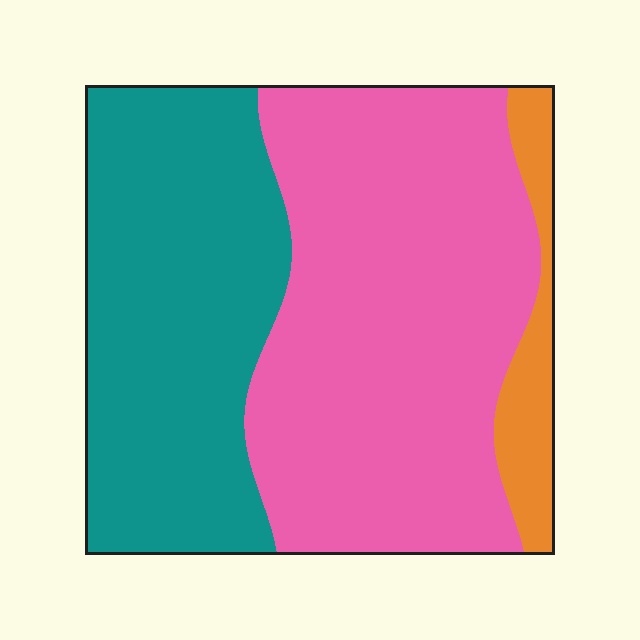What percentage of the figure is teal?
Teal takes up about two fifths (2/5) of the figure.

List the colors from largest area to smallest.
From largest to smallest: pink, teal, orange.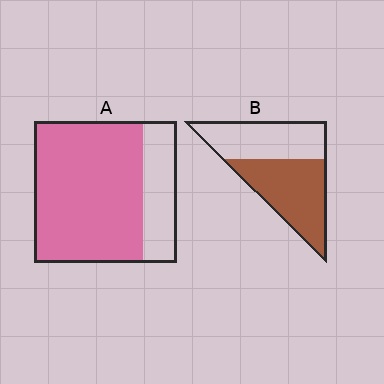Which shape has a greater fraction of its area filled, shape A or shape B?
Shape A.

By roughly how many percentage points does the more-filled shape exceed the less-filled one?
By roughly 20 percentage points (A over B).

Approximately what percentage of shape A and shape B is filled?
A is approximately 75% and B is approximately 55%.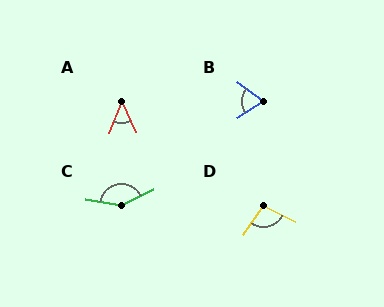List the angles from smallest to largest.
A (47°), B (70°), D (97°), C (145°).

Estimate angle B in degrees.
Approximately 70 degrees.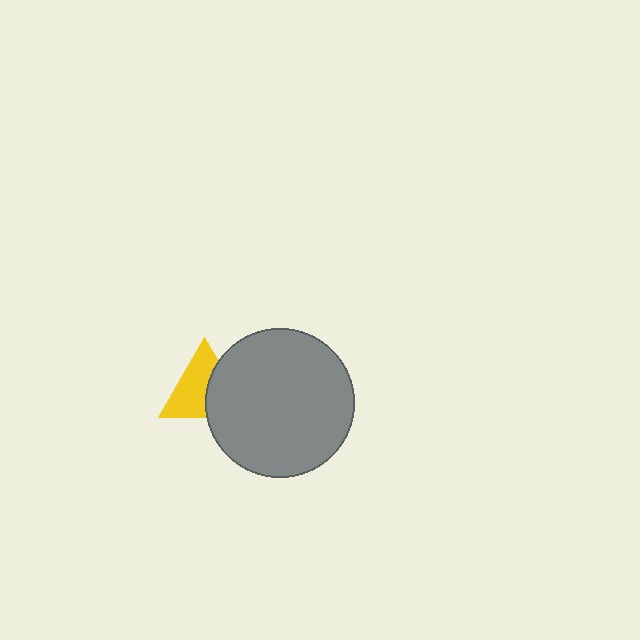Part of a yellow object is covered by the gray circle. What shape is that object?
It is a triangle.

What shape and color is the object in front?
The object in front is a gray circle.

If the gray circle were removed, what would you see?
You would see the complete yellow triangle.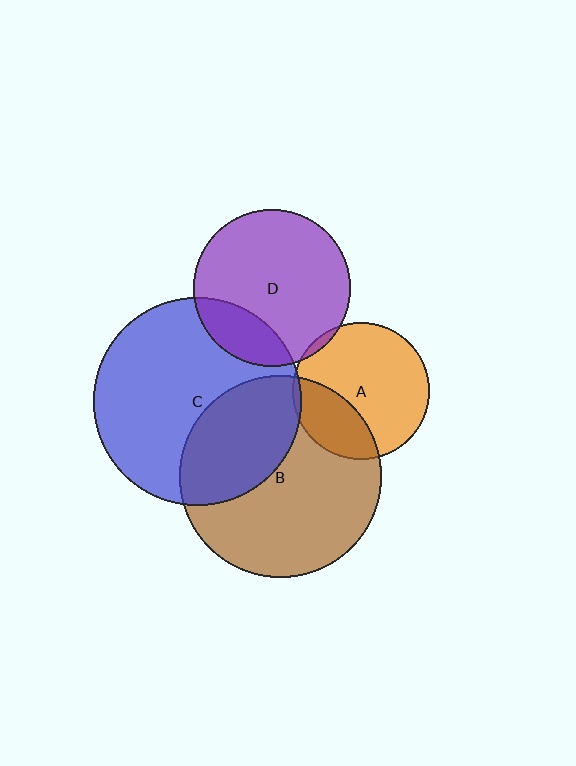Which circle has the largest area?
Circle C (blue).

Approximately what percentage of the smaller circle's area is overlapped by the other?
Approximately 30%.